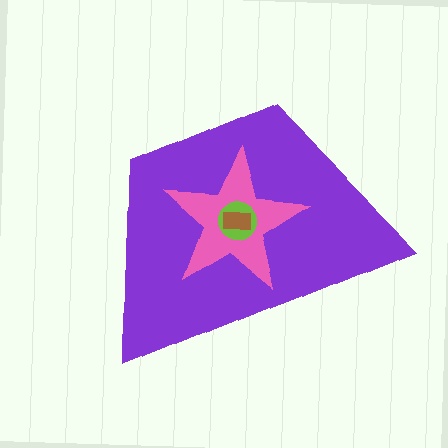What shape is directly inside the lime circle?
The brown rectangle.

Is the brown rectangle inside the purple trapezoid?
Yes.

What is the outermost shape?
The purple trapezoid.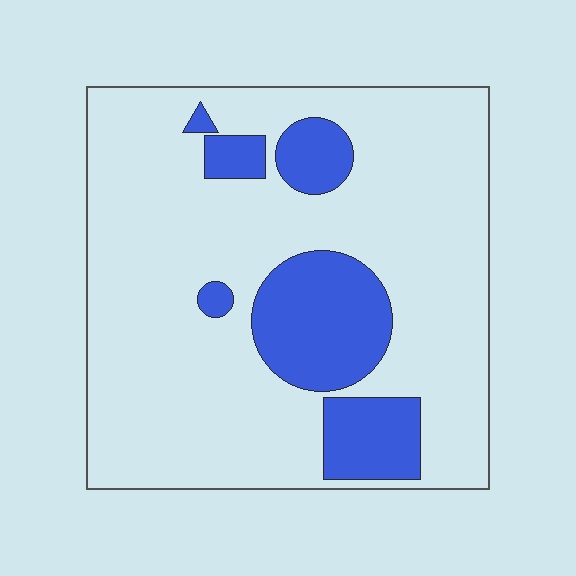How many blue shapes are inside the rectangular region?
6.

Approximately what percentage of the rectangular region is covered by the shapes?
Approximately 20%.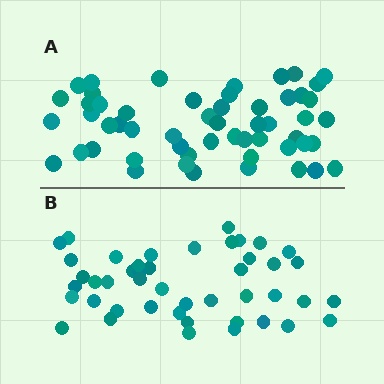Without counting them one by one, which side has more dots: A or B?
Region A (the top region) has more dots.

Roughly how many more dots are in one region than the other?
Region A has roughly 8 or so more dots than region B.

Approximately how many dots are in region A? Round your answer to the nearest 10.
About 50 dots. (The exact count is 54, which rounds to 50.)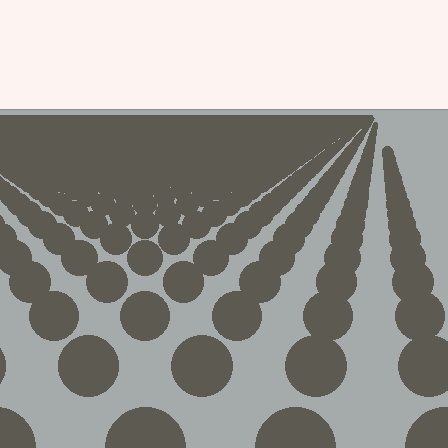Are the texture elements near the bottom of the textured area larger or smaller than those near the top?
Larger. Near the bottom, elements are closer to the viewer and appear at a bigger on-screen size.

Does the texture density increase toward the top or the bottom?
Density increases toward the top.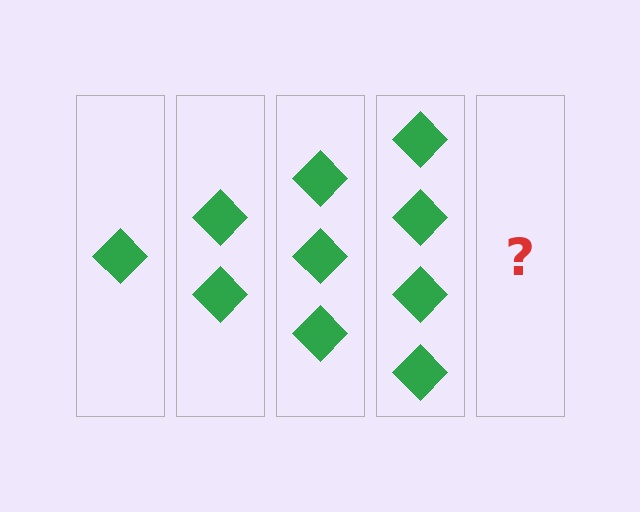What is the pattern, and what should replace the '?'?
The pattern is that each step adds one more diamond. The '?' should be 5 diamonds.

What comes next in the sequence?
The next element should be 5 diamonds.